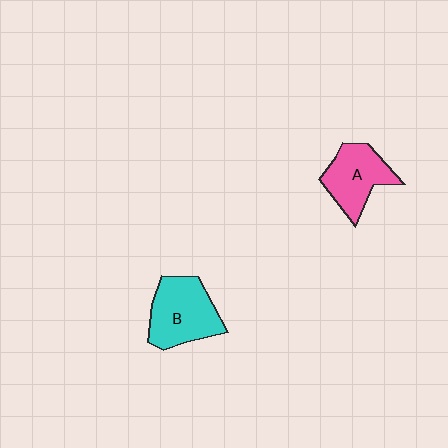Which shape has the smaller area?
Shape A (pink).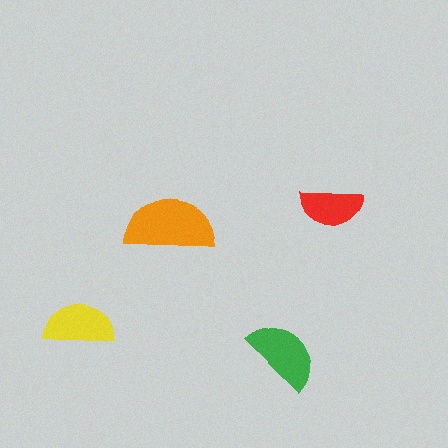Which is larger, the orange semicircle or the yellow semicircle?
The orange one.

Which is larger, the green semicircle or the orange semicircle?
The orange one.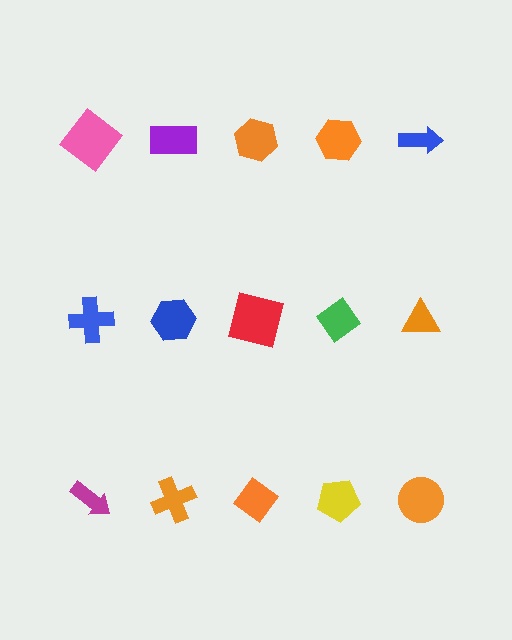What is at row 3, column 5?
An orange circle.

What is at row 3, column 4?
A yellow pentagon.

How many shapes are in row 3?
5 shapes.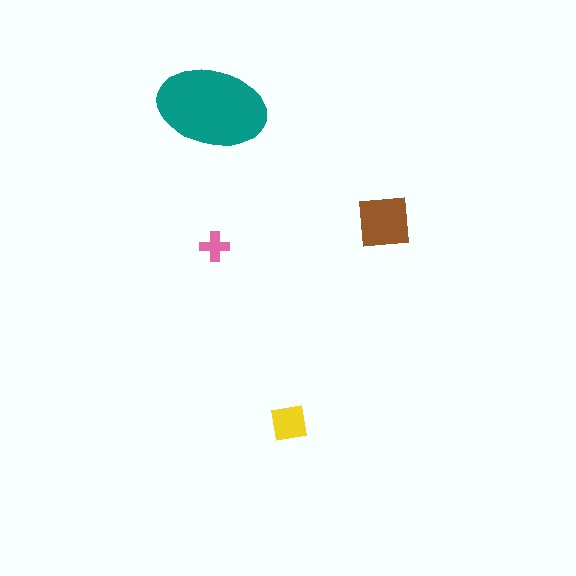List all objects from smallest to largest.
The pink cross, the yellow square, the brown square, the teal ellipse.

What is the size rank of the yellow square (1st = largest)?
3rd.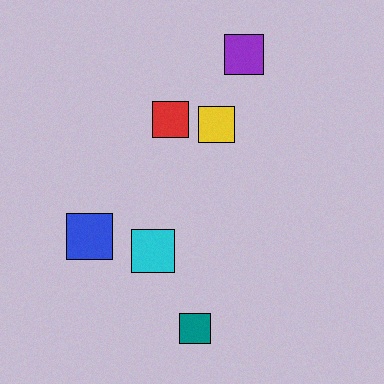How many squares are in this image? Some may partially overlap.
There are 6 squares.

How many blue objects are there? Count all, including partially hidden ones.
There is 1 blue object.